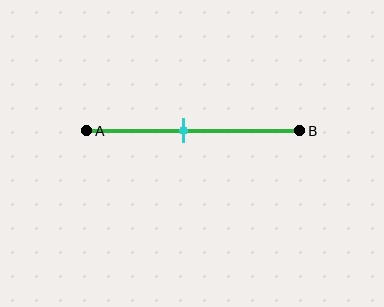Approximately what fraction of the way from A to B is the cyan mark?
The cyan mark is approximately 45% of the way from A to B.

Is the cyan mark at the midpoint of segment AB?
No, the mark is at about 45% from A, not at the 50% midpoint.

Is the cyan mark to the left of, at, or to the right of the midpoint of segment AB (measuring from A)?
The cyan mark is to the left of the midpoint of segment AB.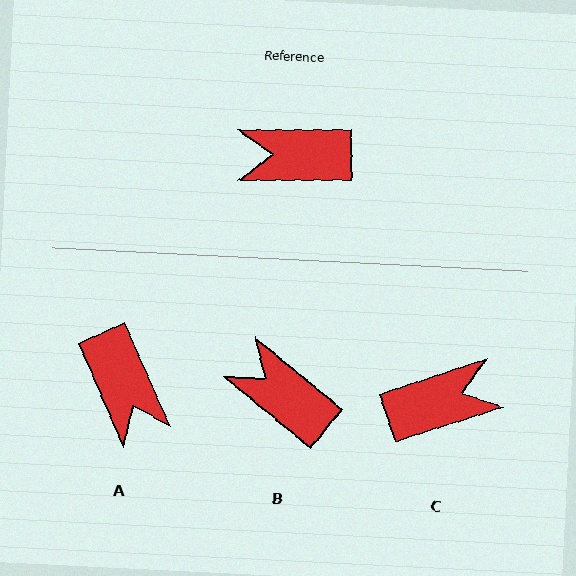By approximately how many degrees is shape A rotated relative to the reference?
Approximately 113 degrees counter-clockwise.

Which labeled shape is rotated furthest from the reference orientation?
C, about 162 degrees away.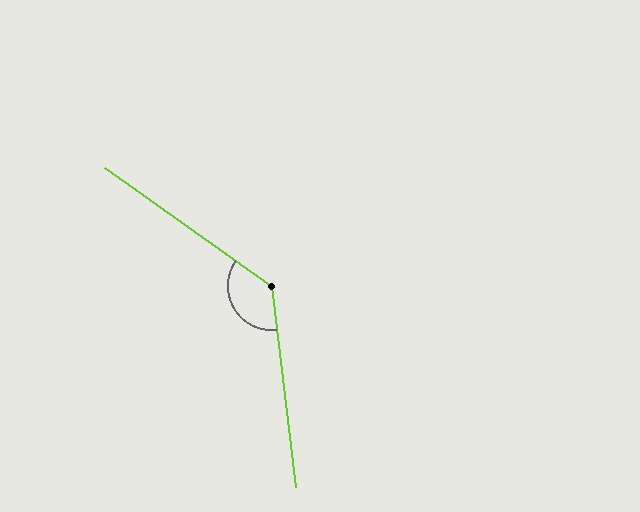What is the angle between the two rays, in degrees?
Approximately 132 degrees.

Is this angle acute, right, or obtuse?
It is obtuse.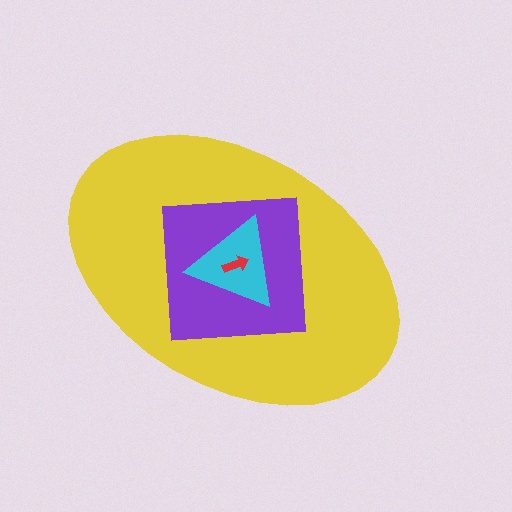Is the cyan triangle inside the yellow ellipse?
Yes.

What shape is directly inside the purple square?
The cyan triangle.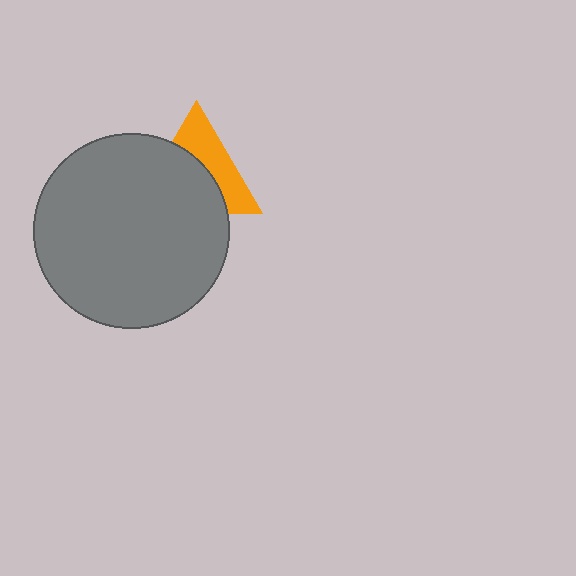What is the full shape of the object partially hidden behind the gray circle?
The partially hidden object is an orange triangle.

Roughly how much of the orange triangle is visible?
A small part of it is visible (roughly 44%).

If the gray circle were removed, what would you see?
You would see the complete orange triangle.